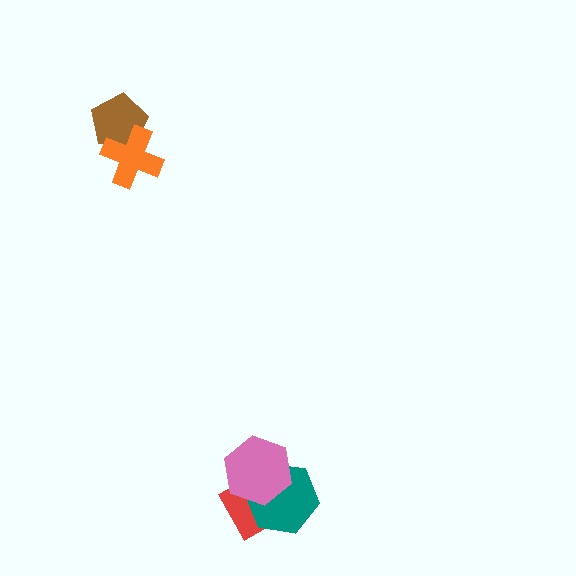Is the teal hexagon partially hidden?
Yes, it is partially covered by another shape.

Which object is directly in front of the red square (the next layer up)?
The teal hexagon is directly in front of the red square.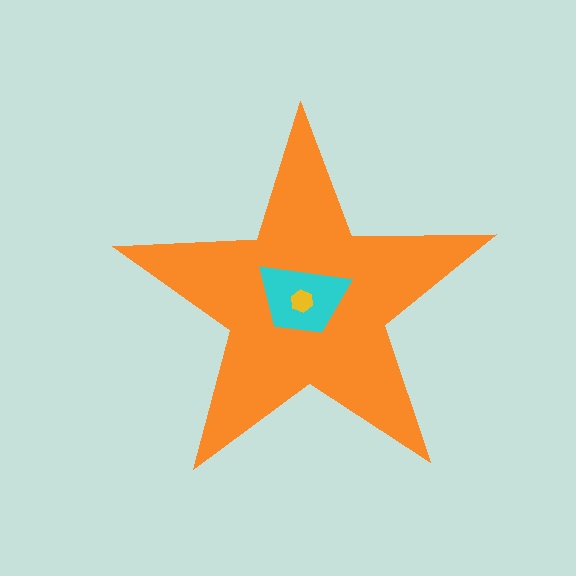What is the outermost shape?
The orange star.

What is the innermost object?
The yellow hexagon.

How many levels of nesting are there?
3.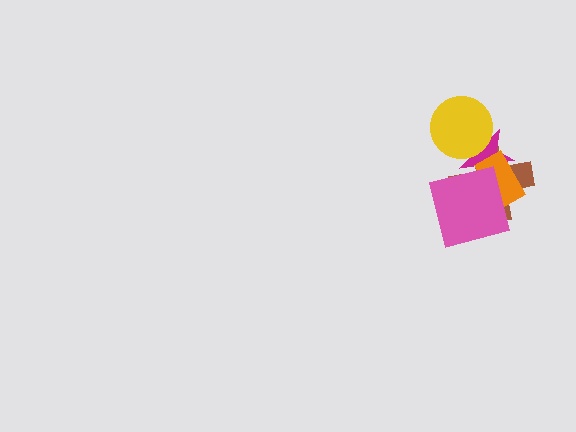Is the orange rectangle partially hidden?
Yes, it is partially covered by another shape.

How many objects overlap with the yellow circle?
2 objects overlap with the yellow circle.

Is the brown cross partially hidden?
Yes, it is partially covered by another shape.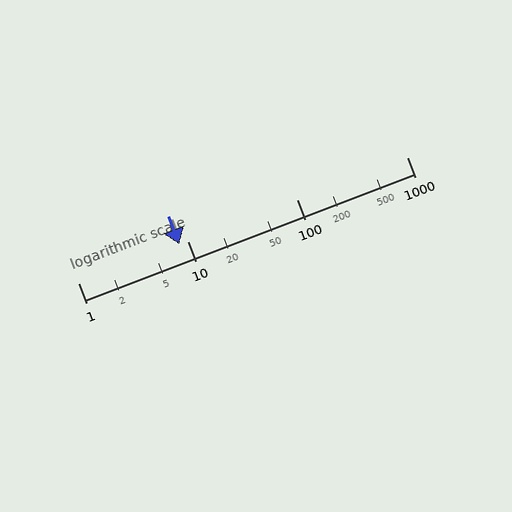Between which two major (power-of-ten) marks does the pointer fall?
The pointer is between 1 and 10.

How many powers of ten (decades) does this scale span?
The scale spans 3 decades, from 1 to 1000.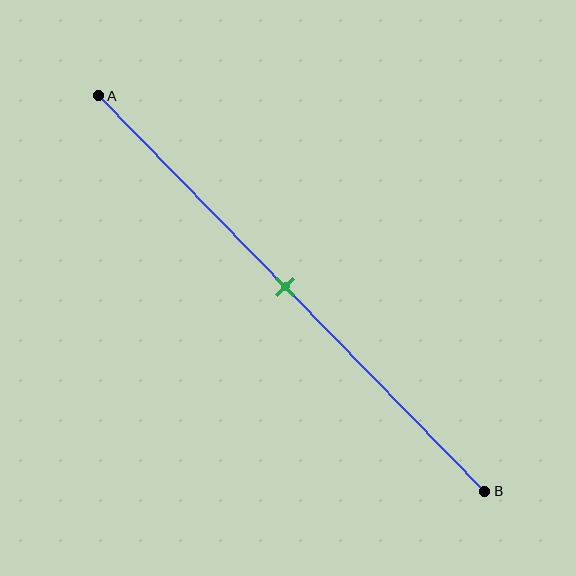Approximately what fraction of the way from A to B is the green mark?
The green mark is approximately 50% of the way from A to B.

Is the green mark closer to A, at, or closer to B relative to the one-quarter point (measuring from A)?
The green mark is closer to point B than the one-quarter point of segment AB.